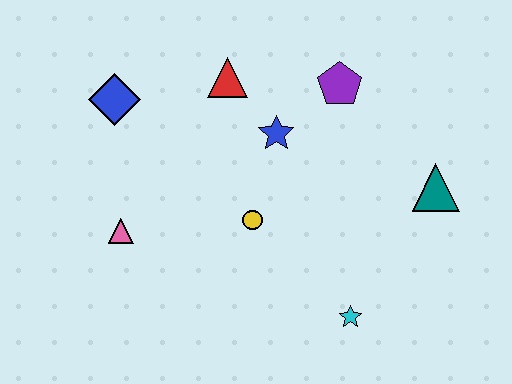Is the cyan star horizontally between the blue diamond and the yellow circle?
No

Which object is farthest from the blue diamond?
The teal triangle is farthest from the blue diamond.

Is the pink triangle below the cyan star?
No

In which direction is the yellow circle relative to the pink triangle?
The yellow circle is to the right of the pink triangle.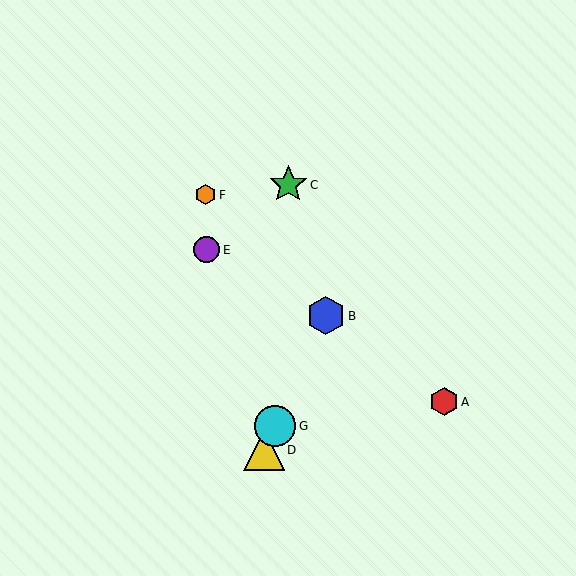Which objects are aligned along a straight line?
Objects B, D, G are aligned along a straight line.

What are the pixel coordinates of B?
Object B is at (326, 316).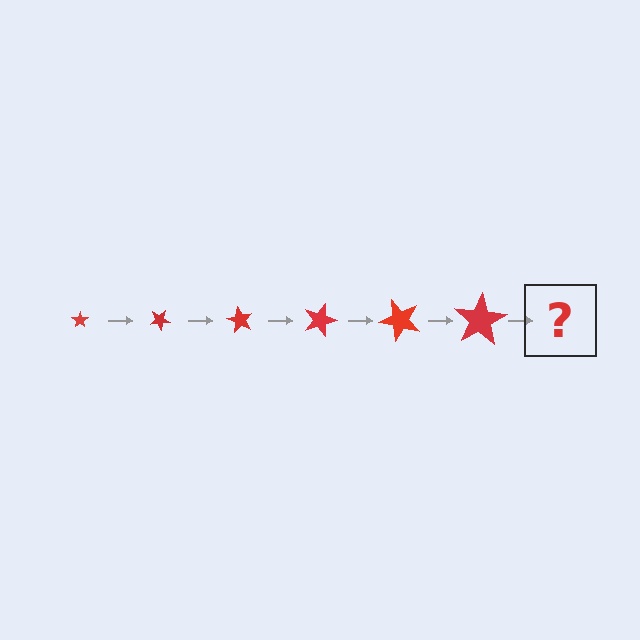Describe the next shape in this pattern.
It should be a star, larger than the previous one and rotated 180 degrees from the start.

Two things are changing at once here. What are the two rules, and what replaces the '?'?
The two rules are that the star grows larger each step and it rotates 30 degrees each step. The '?' should be a star, larger than the previous one and rotated 180 degrees from the start.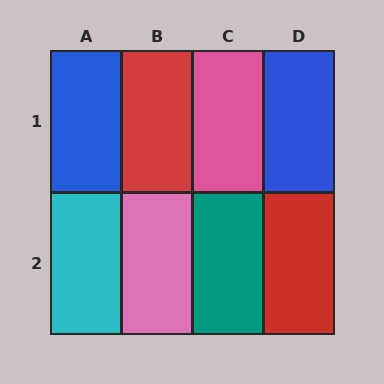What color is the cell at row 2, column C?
Teal.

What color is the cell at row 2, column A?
Cyan.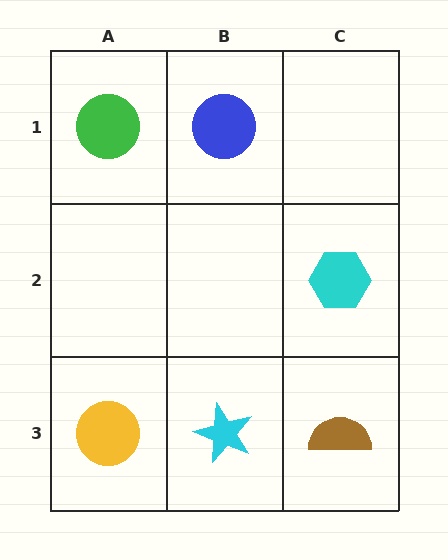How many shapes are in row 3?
3 shapes.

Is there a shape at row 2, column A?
No, that cell is empty.